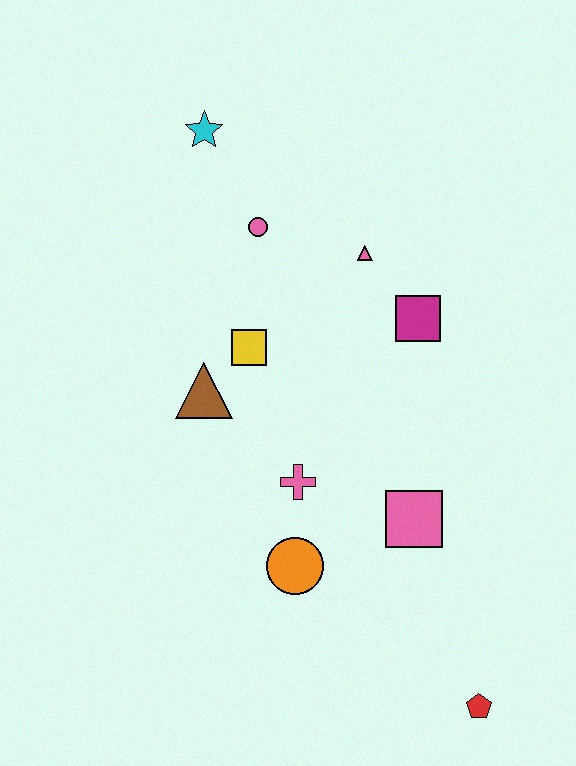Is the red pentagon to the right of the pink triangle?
Yes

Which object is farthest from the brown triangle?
The red pentagon is farthest from the brown triangle.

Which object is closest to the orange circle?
The pink cross is closest to the orange circle.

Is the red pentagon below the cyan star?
Yes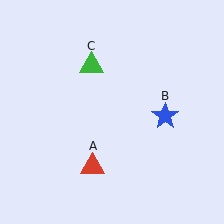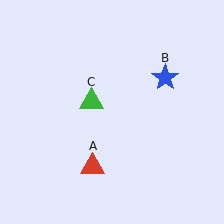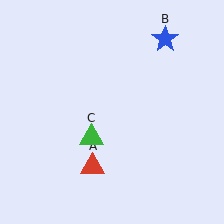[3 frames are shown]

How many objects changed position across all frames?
2 objects changed position: blue star (object B), green triangle (object C).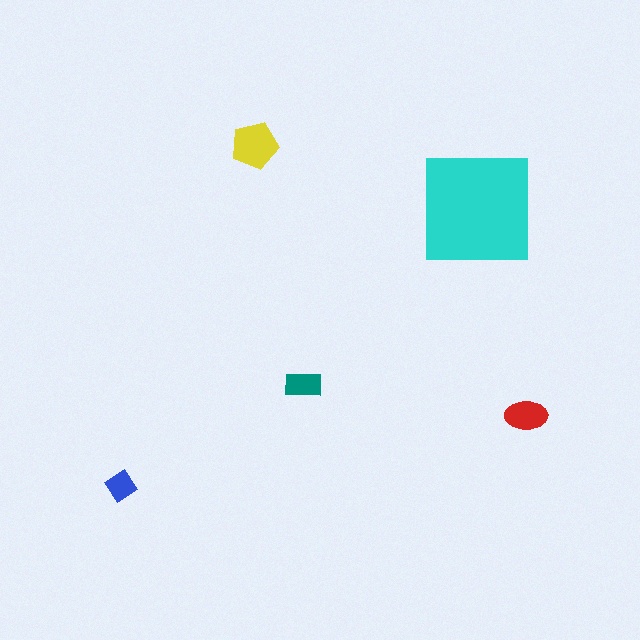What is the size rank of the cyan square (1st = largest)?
1st.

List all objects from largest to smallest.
The cyan square, the yellow pentagon, the red ellipse, the teal rectangle, the blue diamond.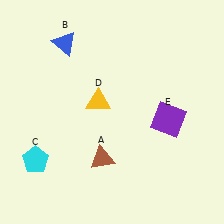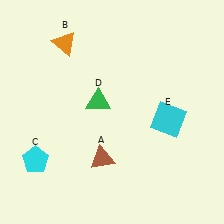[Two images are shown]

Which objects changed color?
B changed from blue to orange. D changed from yellow to green. E changed from purple to cyan.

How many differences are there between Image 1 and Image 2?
There are 3 differences between the two images.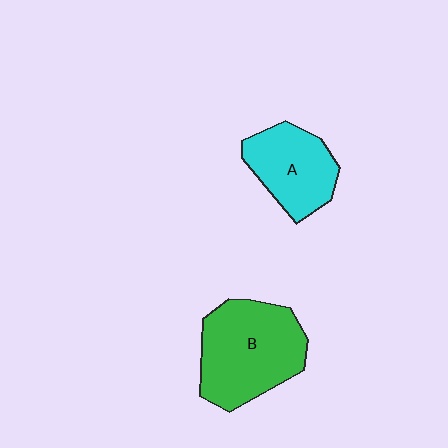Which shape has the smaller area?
Shape A (cyan).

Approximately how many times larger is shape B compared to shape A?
Approximately 1.5 times.